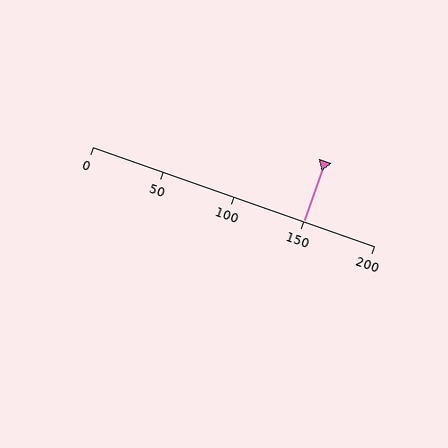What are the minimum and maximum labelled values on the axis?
The axis runs from 0 to 200.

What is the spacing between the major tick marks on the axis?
The major ticks are spaced 50 apart.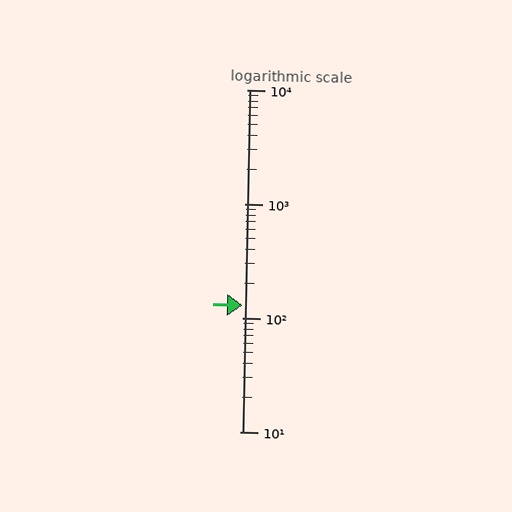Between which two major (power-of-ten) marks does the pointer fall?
The pointer is between 100 and 1000.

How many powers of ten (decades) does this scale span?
The scale spans 3 decades, from 10 to 10000.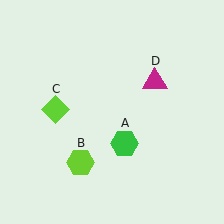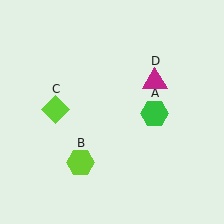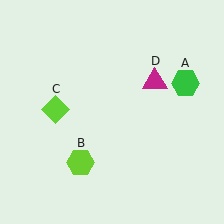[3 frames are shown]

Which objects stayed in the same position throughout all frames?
Lime hexagon (object B) and lime diamond (object C) and magenta triangle (object D) remained stationary.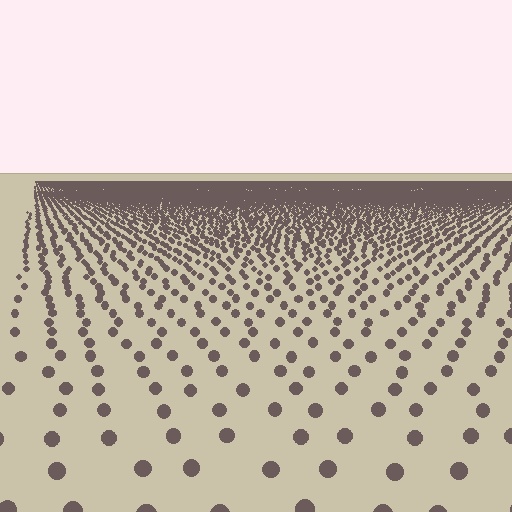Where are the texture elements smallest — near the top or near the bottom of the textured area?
Near the top.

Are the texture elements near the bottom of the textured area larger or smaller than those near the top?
Larger. Near the bottom, elements are closer to the viewer and appear at a bigger on-screen size.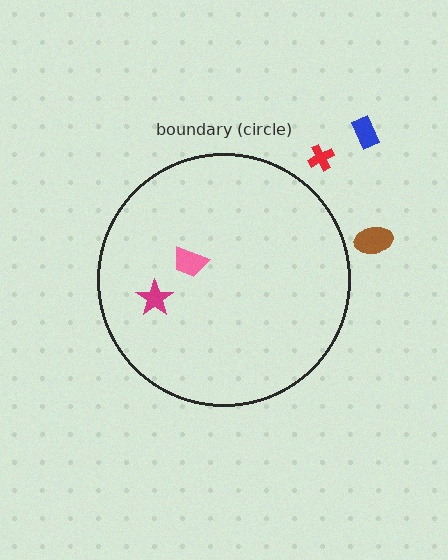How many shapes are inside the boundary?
2 inside, 3 outside.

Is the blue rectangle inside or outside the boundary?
Outside.